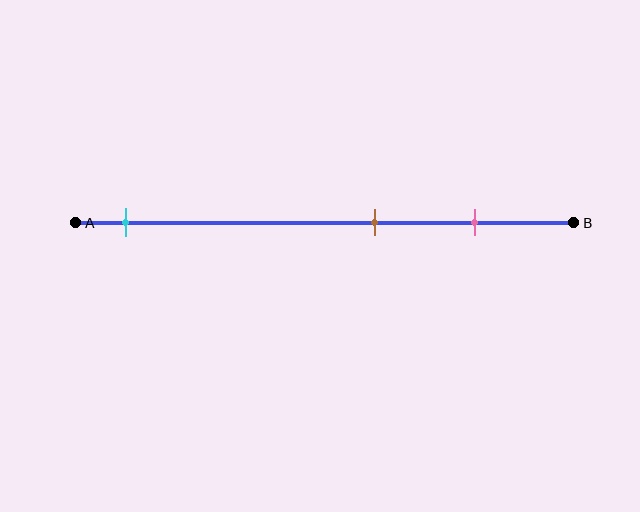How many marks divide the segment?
There are 3 marks dividing the segment.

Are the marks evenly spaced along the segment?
No, the marks are not evenly spaced.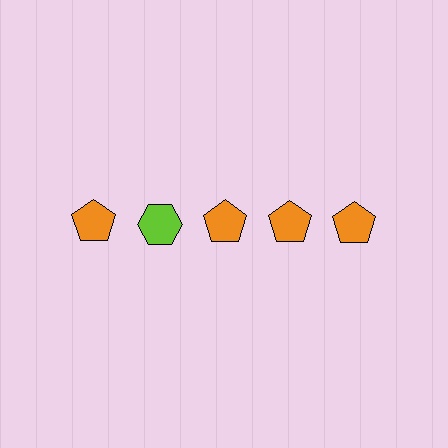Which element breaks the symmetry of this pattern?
The lime hexagon in the top row, second from left column breaks the symmetry. All other shapes are orange pentagons.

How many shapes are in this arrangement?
There are 5 shapes arranged in a grid pattern.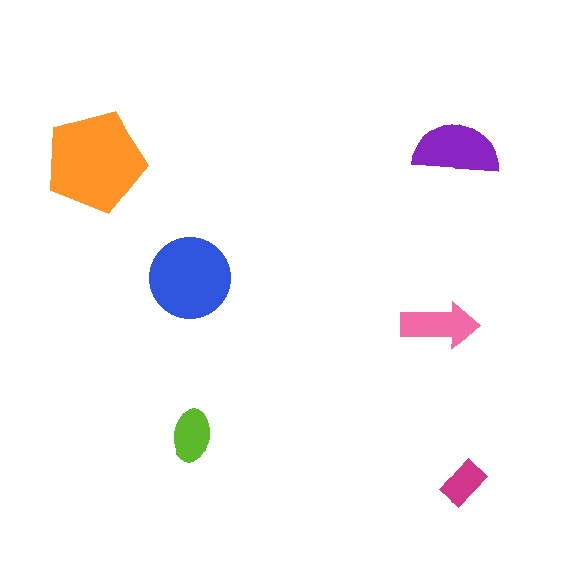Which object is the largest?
The orange pentagon.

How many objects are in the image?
There are 6 objects in the image.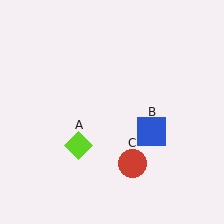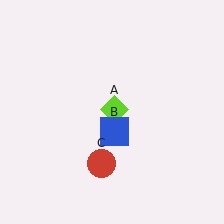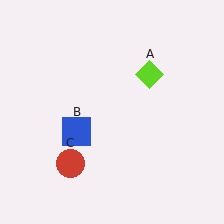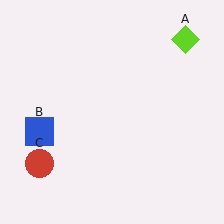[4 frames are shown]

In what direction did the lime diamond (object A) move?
The lime diamond (object A) moved up and to the right.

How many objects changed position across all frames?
3 objects changed position: lime diamond (object A), blue square (object B), red circle (object C).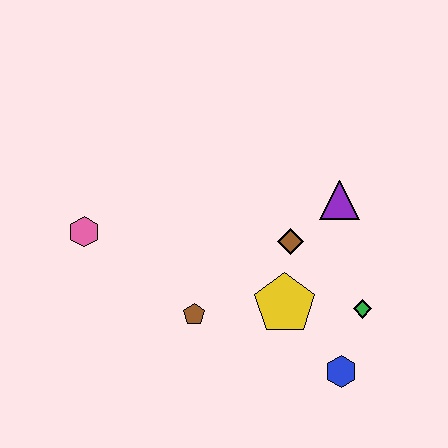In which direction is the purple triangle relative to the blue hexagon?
The purple triangle is above the blue hexagon.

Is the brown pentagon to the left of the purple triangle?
Yes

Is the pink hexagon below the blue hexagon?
No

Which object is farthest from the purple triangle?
The pink hexagon is farthest from the purple triangle.